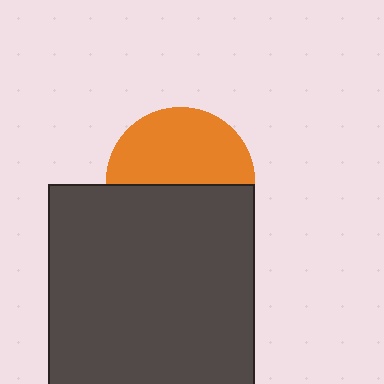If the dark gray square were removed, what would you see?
You would see the complete orange circle.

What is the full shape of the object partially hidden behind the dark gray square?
The partially hidden object is an orange circle.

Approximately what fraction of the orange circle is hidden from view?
Roughly 48% of the orange circle is hidden behind the dark gray square.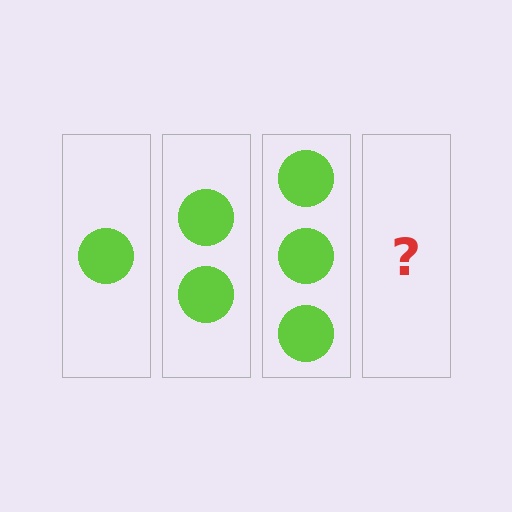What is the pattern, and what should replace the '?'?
The pattern is that each step adds one more circle. The '?' should be 4 circles.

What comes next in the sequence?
The next element should be 4 circles.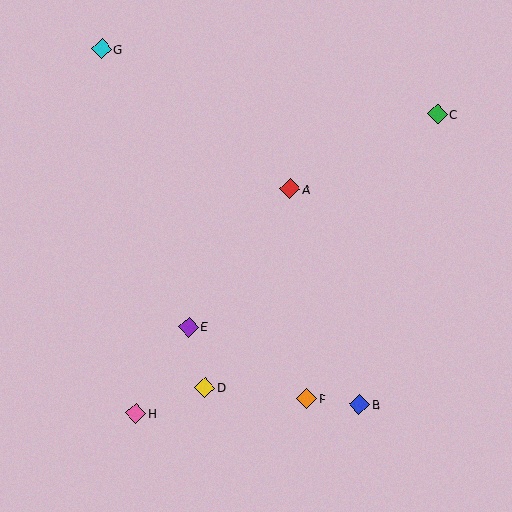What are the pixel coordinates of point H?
Point H is at (136, 414).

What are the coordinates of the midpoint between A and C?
The midpoint between A and C is at (364, 152).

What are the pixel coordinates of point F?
Point F is at (306, 399).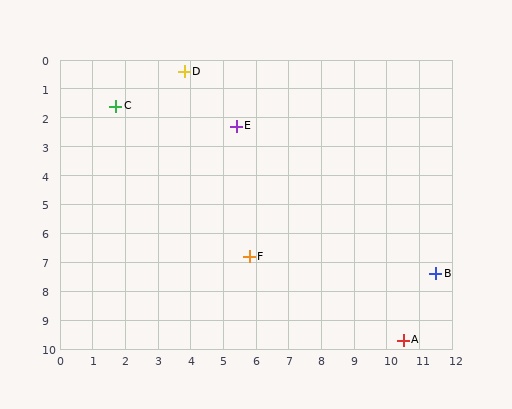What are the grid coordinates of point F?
Point F is at approximately (5.8, 6.8).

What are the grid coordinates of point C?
Point C is at approximately (1.7, 1.6).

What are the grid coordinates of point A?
Point A is at approximately (10.5, 9.7).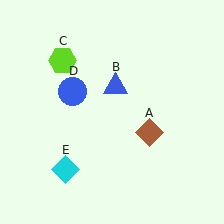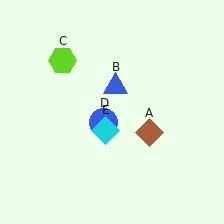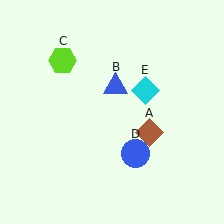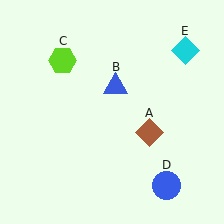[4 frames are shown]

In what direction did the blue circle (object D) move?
The blue circle (object D) moved down and to the right.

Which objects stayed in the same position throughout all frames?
Brown diamond (object A) and blue triangle (object B) and lime hexagon (object C) remained stationary.